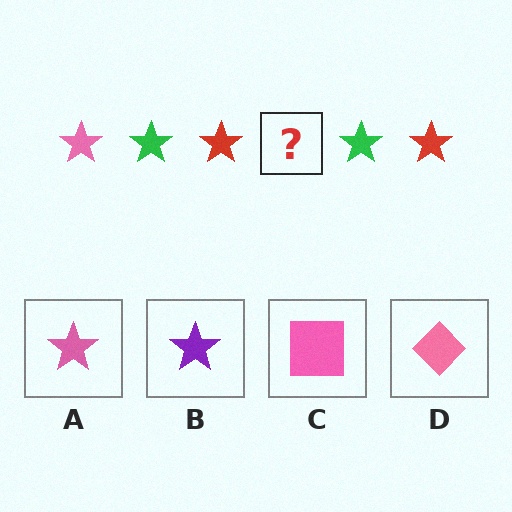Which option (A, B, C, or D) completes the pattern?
A.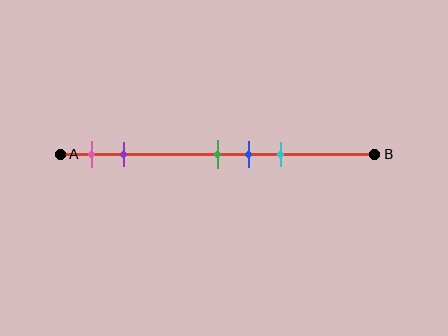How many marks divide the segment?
There are 5 marks dividing the segment.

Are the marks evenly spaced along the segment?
No, the marks are not evenly spaced.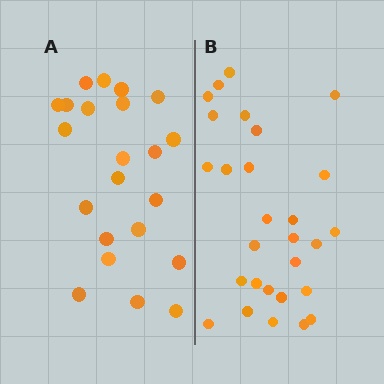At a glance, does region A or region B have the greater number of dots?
Region B (the right region) has more dots.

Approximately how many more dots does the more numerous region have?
Region B has about 6 more dots than region A.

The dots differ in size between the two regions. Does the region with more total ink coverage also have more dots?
No. Region A has more total ink coverage because its dots are larger, but region B actually contains more individual dots. Total area can be misleading — the number of items is what matters here.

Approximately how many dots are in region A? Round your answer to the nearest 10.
About 20 dots. (The exact count is 22, which rounds to 20.)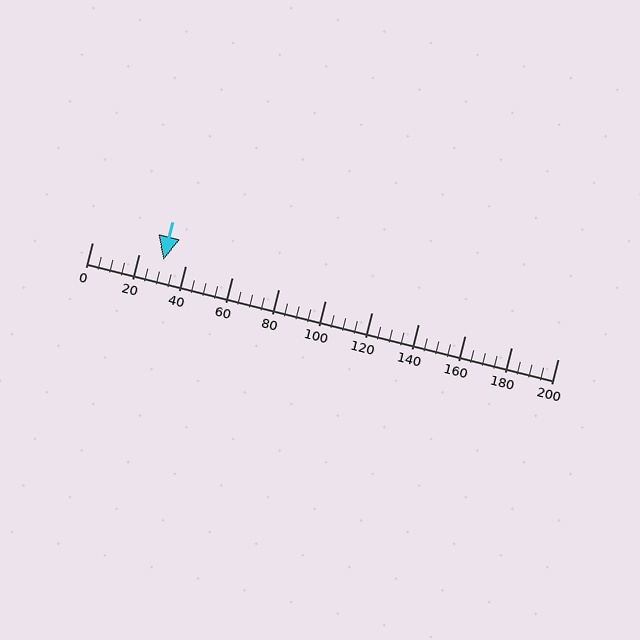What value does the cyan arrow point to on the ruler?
The cyan arrow points to approximately 30.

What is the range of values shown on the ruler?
The ruler shows values from 0 to 200.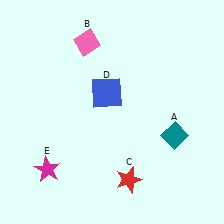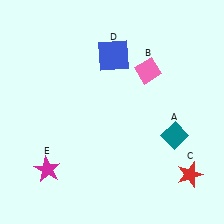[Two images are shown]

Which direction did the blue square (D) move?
The blue square (D) moved up.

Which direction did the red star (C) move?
The red star (C) moved right.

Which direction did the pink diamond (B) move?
The pink diamond (B) moved right.